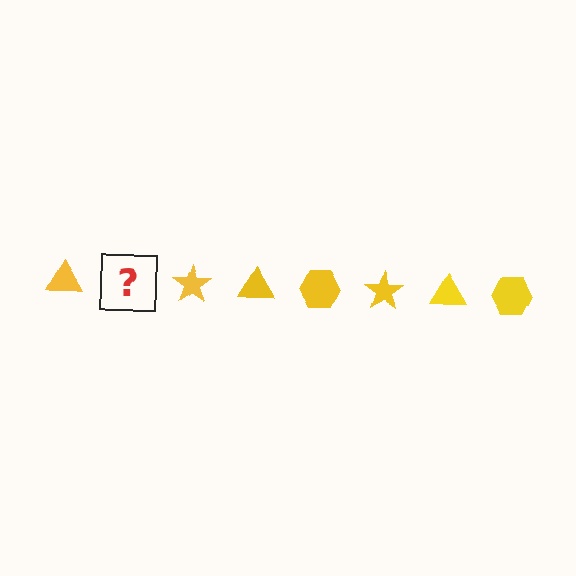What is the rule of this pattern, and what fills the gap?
The rule is that the pattern cycles through triangle, hexagon, star shapes in yellow. The gap should be filled with a yellow hexagon.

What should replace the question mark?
The question mark should be replaced with a yellow hexagon.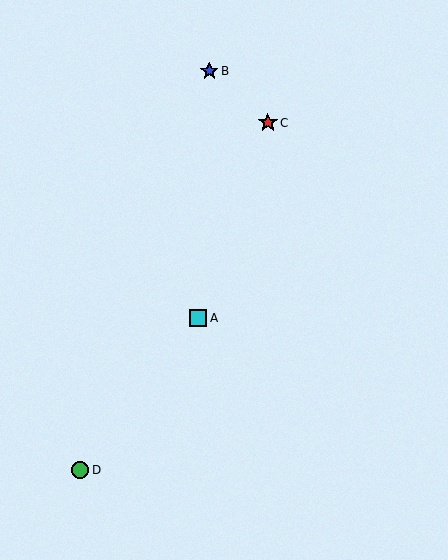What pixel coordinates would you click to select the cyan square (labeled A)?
Click at (198, 318) to select the cyan square A.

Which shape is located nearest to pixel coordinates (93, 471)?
The green circle (labeled D) at (80, 470) is nearest to that location.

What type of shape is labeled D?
Shape D is a green circle.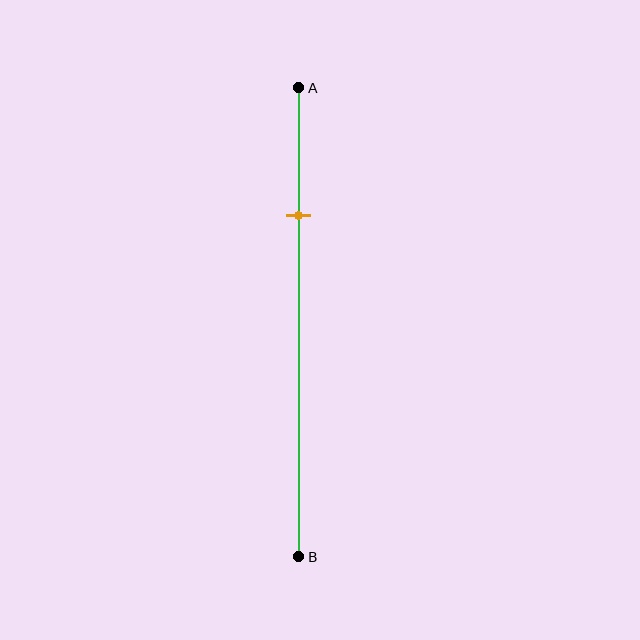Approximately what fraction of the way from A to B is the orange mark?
The orange mark is approximately 25% of the way from A to B.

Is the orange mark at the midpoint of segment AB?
No, the mark is at about 25% from A, not at the 50% midpoint.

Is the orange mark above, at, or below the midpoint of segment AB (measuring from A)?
The orange mark is above the midpoint of segment AB.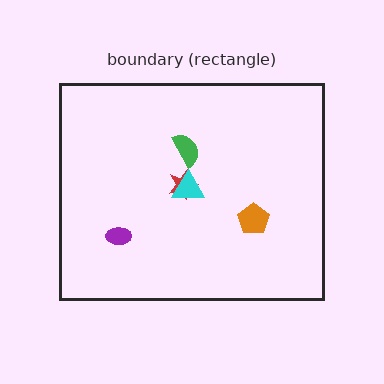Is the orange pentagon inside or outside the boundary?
Inside.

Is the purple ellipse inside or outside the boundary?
Inside.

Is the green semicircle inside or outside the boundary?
Inside.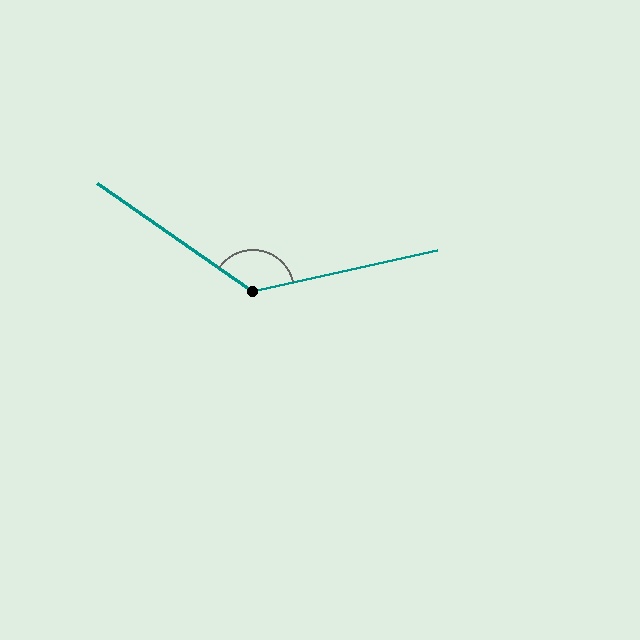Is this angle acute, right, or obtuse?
It is obtuse.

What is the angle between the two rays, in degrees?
Approximately 133 degrees.